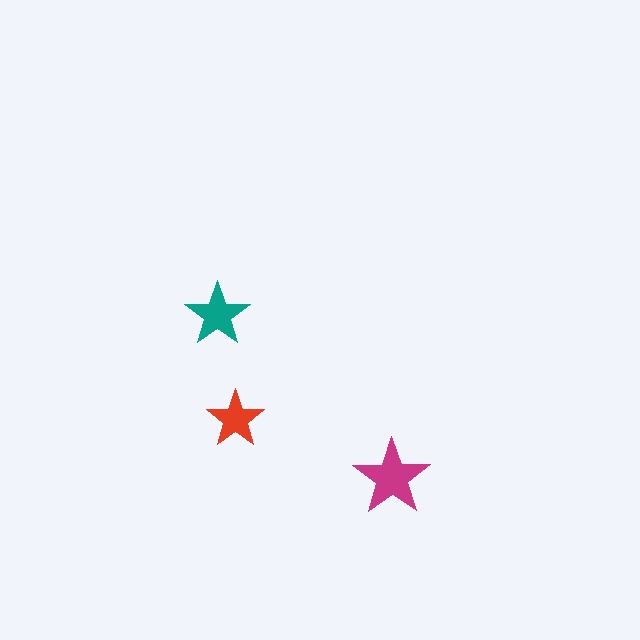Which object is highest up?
The teal star is topmost.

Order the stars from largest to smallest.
the magenta one, the teal one, the red one.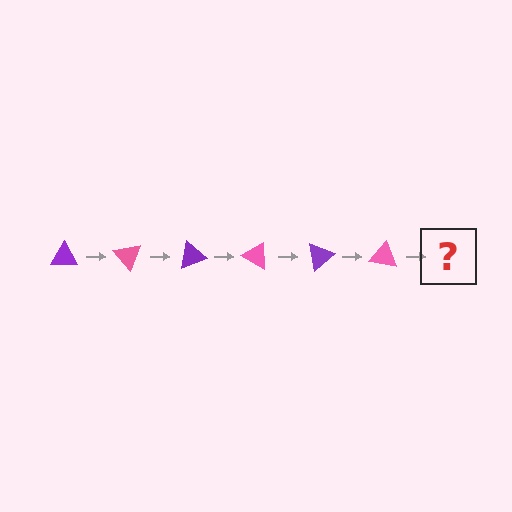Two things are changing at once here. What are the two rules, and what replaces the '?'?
The two rules are that it rotates 50 degrees each step and the color cycles through purple and pink. The '?' should be a purple triangle, rotated 300 degrees from the start.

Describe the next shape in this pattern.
It should be a purple triangle, rotated 300 degrees from the start.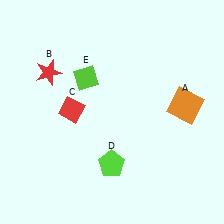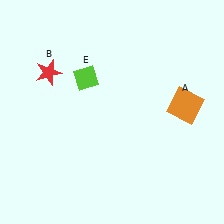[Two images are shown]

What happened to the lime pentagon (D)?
The lime pentagon (D) was removed in Image 2. It was in the bottom-left area of Image 1.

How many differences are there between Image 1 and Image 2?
There are 2 differences between the two images.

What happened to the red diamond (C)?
The red diamond (C) was removed in Image 2. It was in the top-left area of Image 1.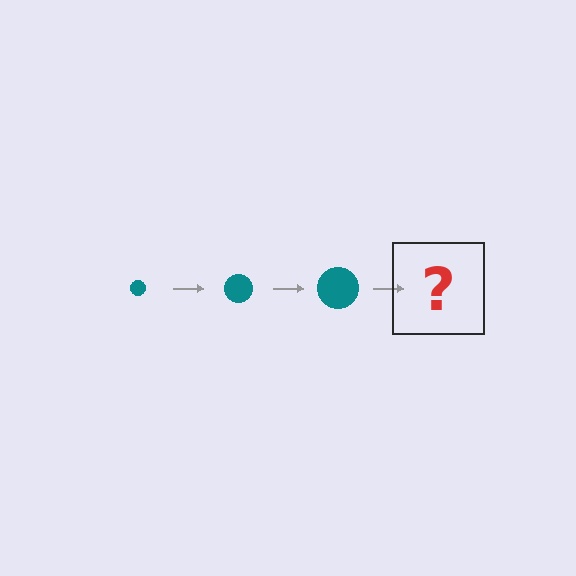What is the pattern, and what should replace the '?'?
The pattern is that the circle gets progressively larger each step. The '?' should be a teal circle, larger than the previous one.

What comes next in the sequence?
The next element should be a teal circle, larger than the previous one.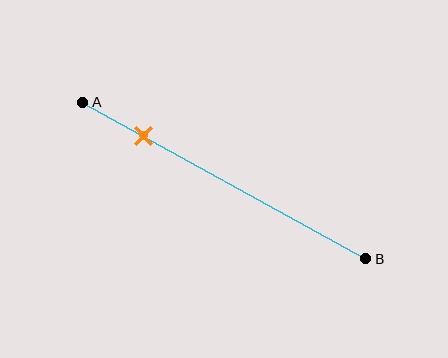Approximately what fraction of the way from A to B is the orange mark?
The orange mark is approximately 20% of the way from A to B.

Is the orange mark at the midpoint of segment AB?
No, the mark is at about 20% from A, not at the 50% midpoint.